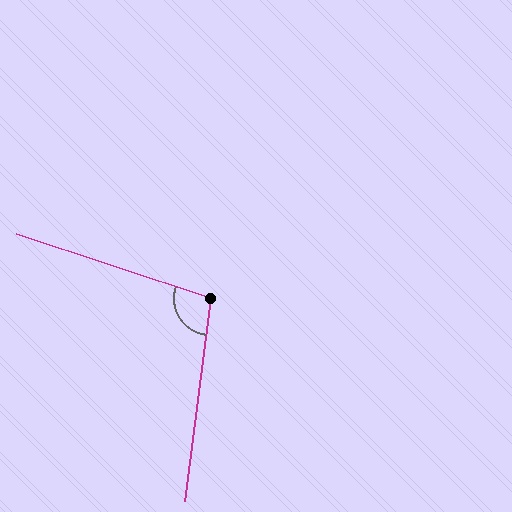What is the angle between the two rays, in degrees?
Approximately 101 degrees.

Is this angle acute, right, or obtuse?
It is obtuse.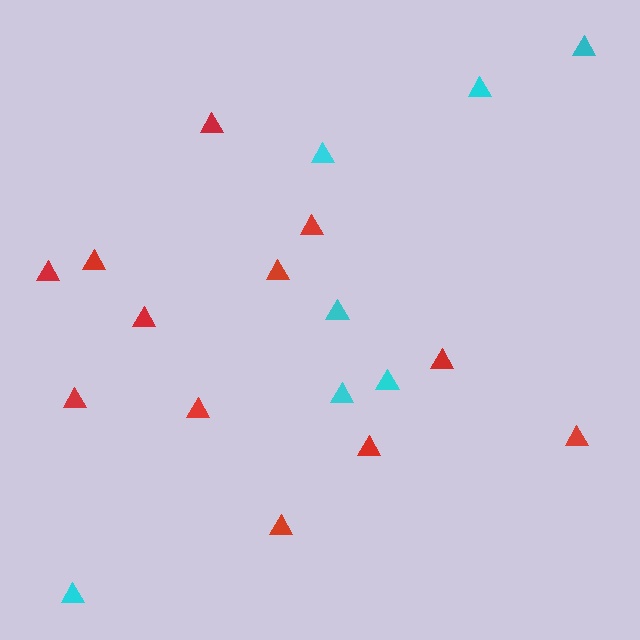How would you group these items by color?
There are 2 groups: one group of cyan triangles (7) and one group of red triangles (12).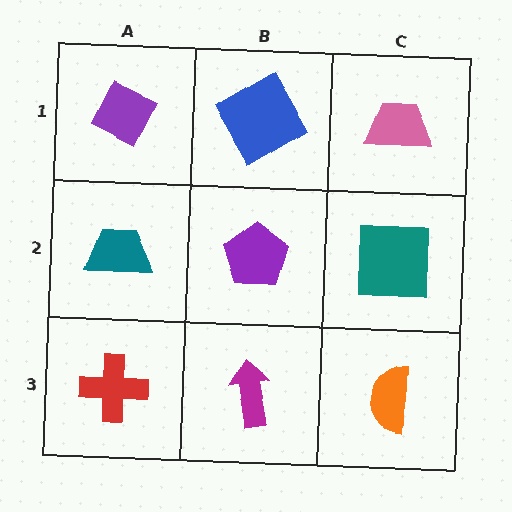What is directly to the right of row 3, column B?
An orange semicircle.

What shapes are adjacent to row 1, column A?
A teal trapezoid (row 2, column A), a blue diamond (row 1, column B).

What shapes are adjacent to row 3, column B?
A purple pentagon (row 2, column B), a red cross (row 3, column A), an orange semicircle (row 3, column C).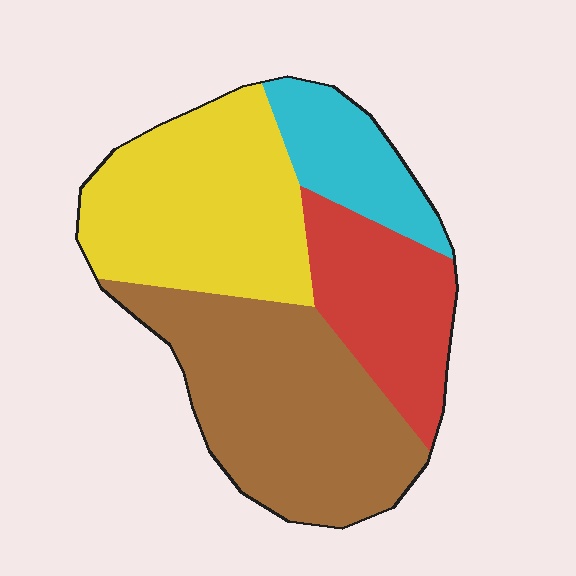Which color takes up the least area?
Cyan, at roughly 15%.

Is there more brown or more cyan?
Brown.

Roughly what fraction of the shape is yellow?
Yellow takes up about one third (1/3) of the shape.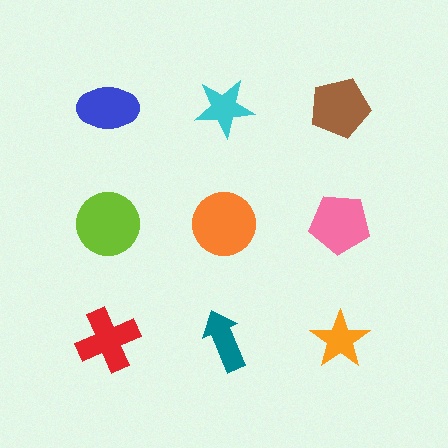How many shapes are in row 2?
3 shapes.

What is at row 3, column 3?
An orange star.